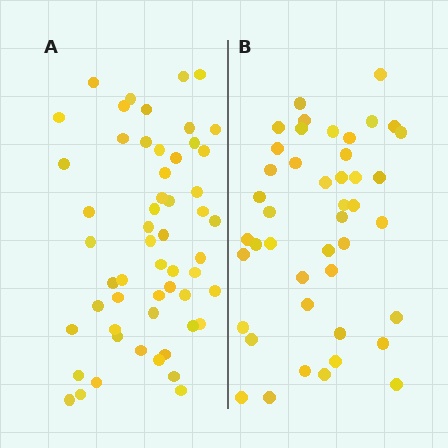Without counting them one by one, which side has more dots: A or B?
Region A (the left region) has more dots.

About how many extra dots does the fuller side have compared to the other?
Region A has roughly 12 or so more dots than region B.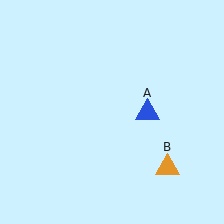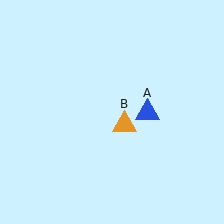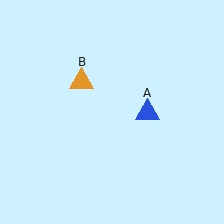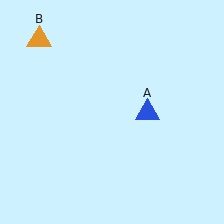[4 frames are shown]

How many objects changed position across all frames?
1 object changed position: orange triangle (object B).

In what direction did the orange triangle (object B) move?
The orange triangle (object B) moved up and to the left.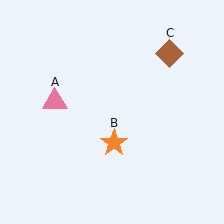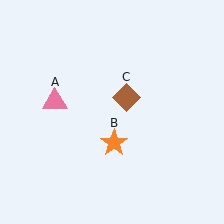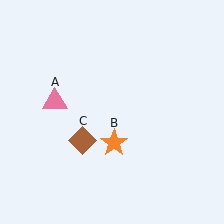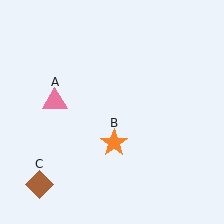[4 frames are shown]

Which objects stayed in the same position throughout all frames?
Pink triangle (object A) and orange star (object B) remained stationary.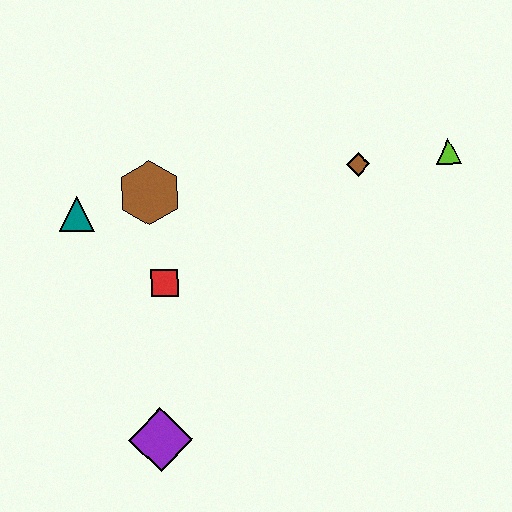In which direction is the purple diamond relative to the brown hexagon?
The purple diamond is below the brown hexagon.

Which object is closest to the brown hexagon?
The teal triangle is closest to the brown hexagon.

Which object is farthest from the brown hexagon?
The lime triangle is farthest from the brown hexagon.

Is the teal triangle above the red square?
Yes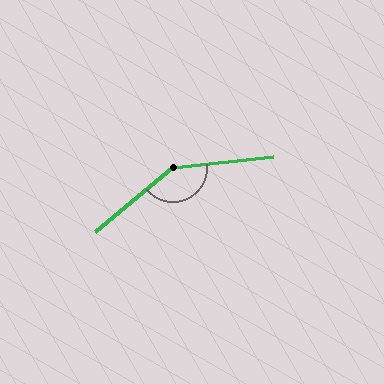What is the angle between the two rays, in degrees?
Approximately 147 degrees.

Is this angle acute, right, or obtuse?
It is obtuse.